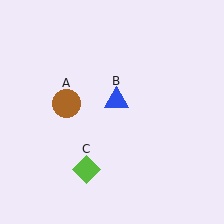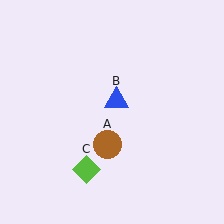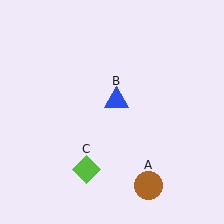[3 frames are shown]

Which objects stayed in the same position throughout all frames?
Blue triangle (object B) and lime diamond (object C) remained stationary.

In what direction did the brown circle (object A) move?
The brown circle (object A) moved down and to the right.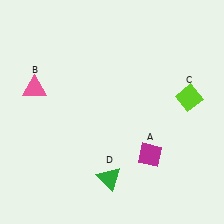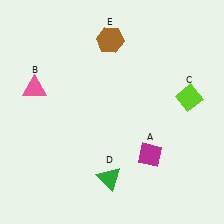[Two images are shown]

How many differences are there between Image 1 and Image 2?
There is 1 difference between the two images.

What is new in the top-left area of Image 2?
A brown hexagon (E) was added in the top-left area of Image 2.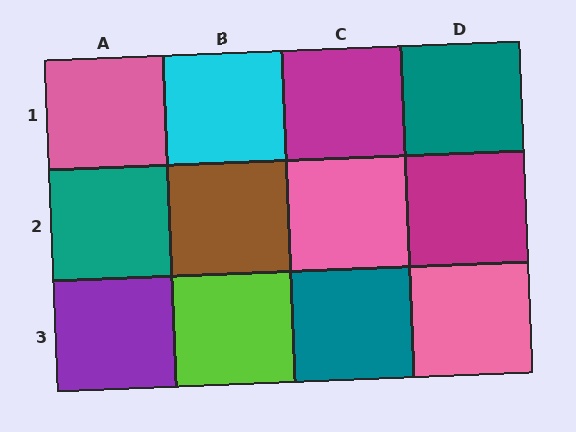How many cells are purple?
1 cell is purple.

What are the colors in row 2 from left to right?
Teal, brown, pink, magenta.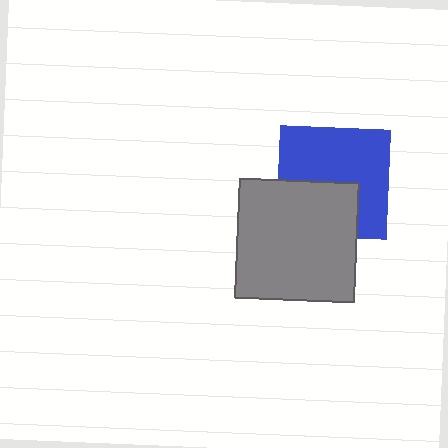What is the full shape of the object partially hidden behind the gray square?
The partially hidden object is a blue square.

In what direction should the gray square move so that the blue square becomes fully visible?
The gray square should move down. That is the shortest direction to clear the overlap and leave the blue square fully visible.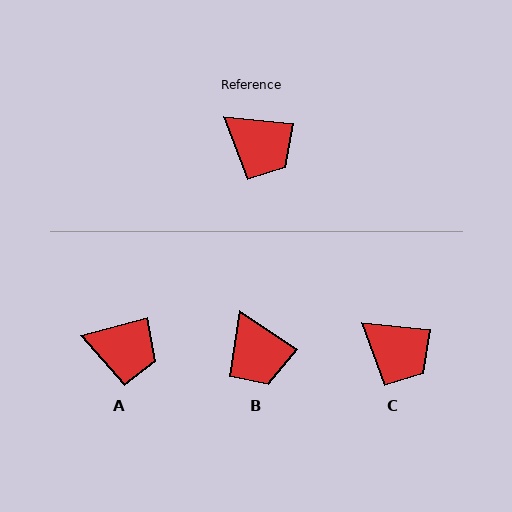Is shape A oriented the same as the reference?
No, it is off by about 21 degrees.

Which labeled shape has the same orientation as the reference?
C.